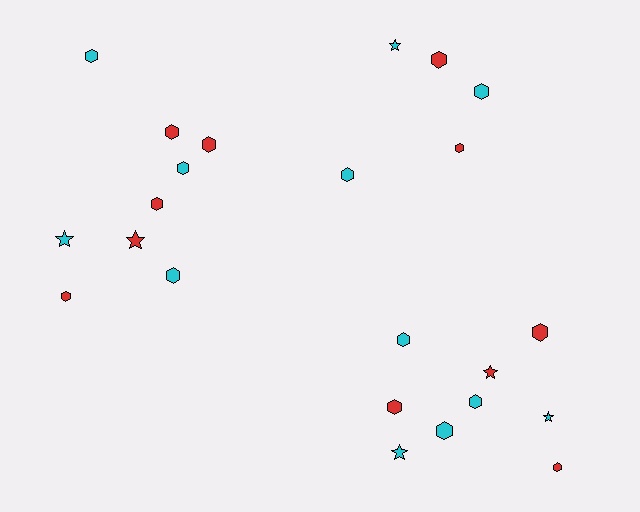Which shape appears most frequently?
Hexagon, with 17 objects.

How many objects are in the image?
There are 23 objects.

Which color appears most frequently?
Cyan, with 12 objects.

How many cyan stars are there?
There are 4 cyan stars.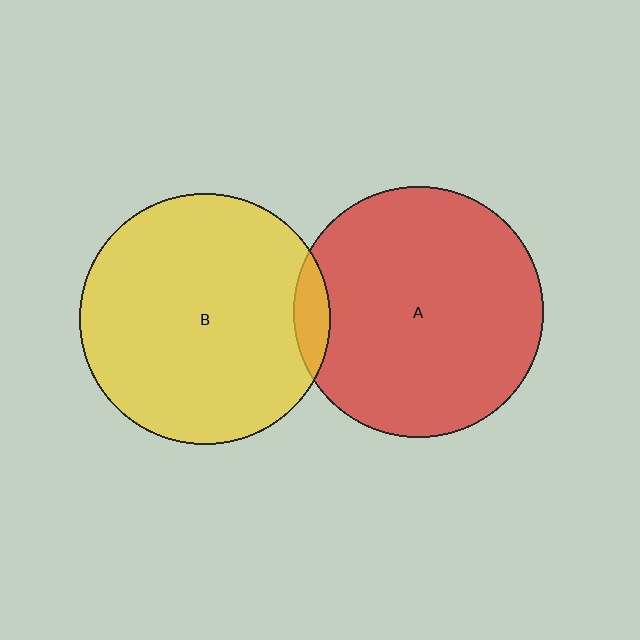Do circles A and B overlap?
Yes.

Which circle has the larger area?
Circle B (yellow).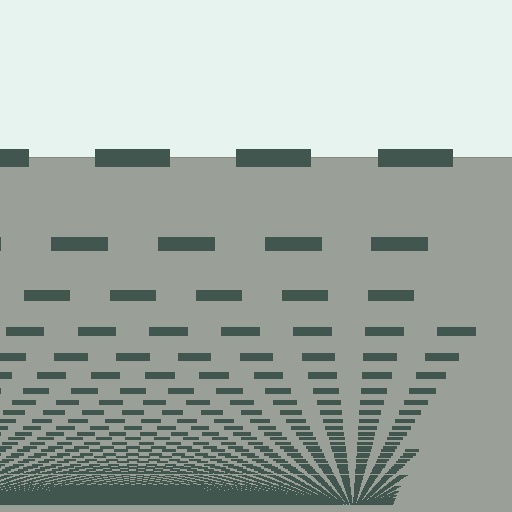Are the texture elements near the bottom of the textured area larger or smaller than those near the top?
Smaller. The gradient is inverted — elements near the bottom are smaller and denser.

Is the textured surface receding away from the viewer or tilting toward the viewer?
The surface appears to tilt toward the viewer. Texture elements get larger and sparser toward the top.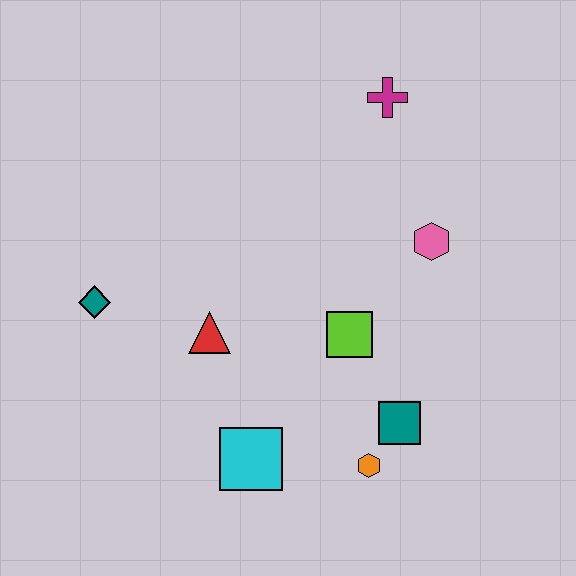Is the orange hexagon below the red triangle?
Yes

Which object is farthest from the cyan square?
The magenta cross is farthest from the cyan square.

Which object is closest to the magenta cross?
The pink hexagon is closest to the magenta cross.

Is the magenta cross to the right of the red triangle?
Yes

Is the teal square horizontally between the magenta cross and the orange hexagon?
No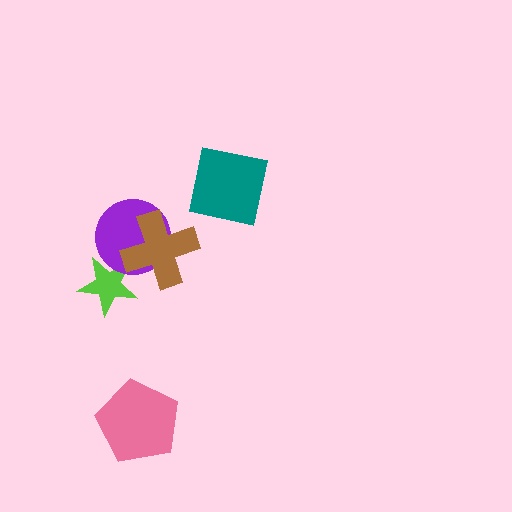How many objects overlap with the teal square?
0 objects overlap with the teal square.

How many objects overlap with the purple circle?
2 objects overlap with the purple circle.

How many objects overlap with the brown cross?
2 objects overlap with the brown cross.